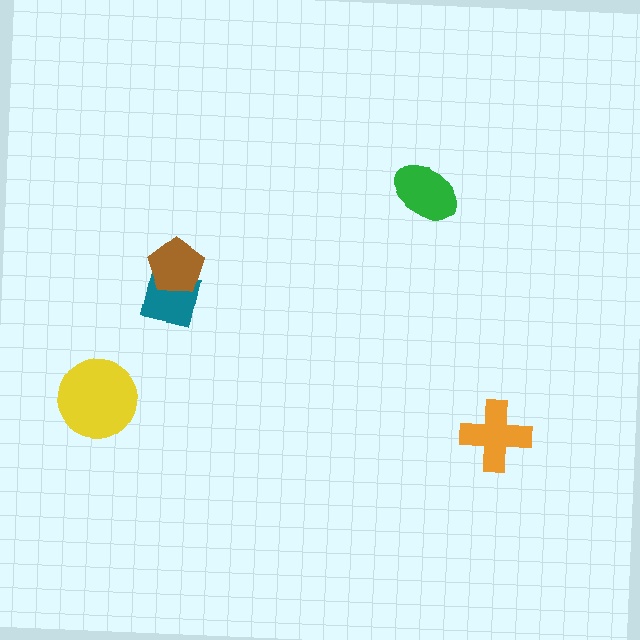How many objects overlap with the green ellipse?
0 objects overlap with the green ellipse.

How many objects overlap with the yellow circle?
0 objects overlap with the yellow circle.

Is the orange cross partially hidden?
No, no other shape covers it.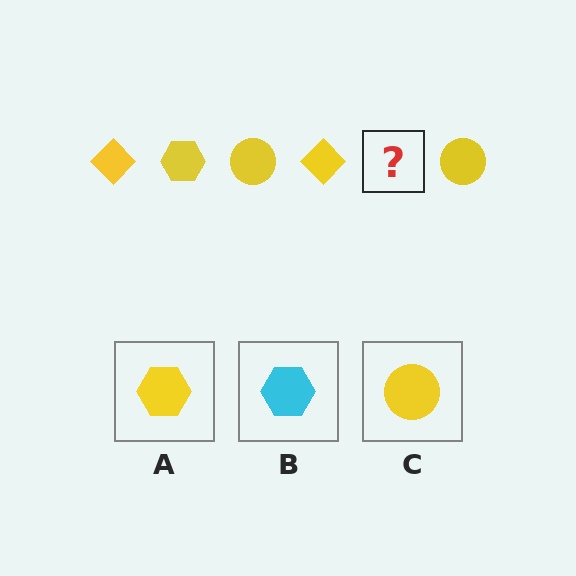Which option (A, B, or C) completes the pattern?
A.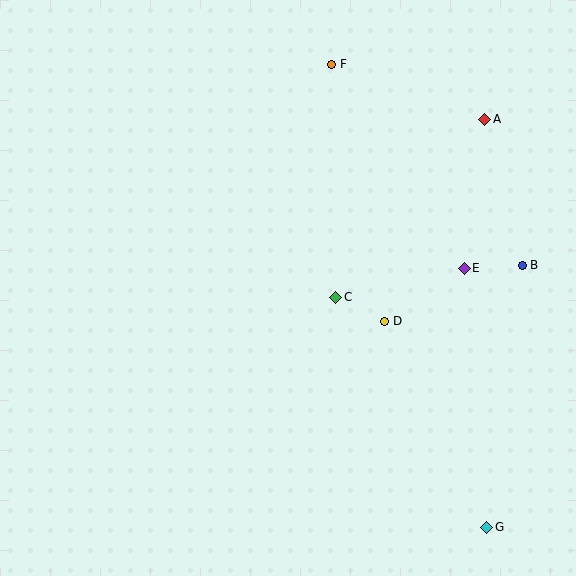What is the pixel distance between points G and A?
The distance between G and A is 408 pixels.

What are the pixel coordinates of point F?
Point F is at (332, 64).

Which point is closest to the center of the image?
Point C at (336, 297) is closest to the center.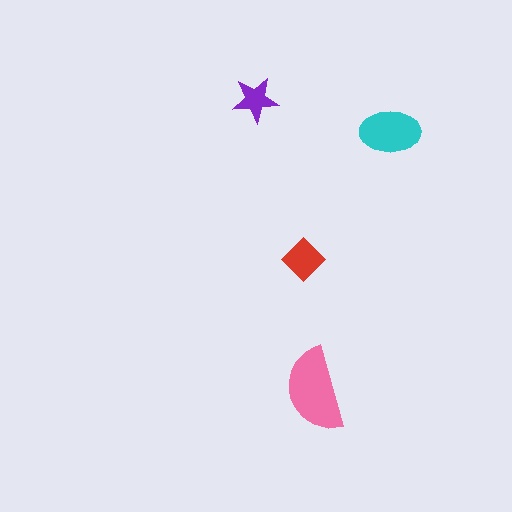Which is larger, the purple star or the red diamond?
The red diamond.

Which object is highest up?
The purple star is topmost.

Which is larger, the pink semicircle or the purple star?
The pink semicircle.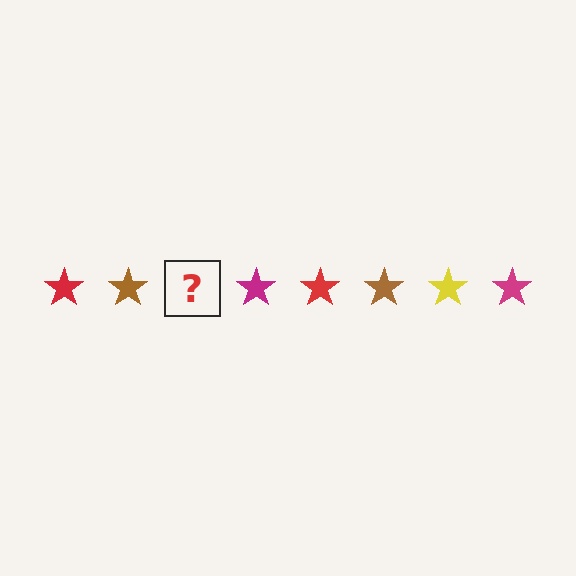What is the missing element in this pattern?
The missing element is a yellow star.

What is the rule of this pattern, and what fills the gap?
The rule is that the pattern cycles through red, brown, yellow, magenta stars. The gap should be filled with a yellow star.